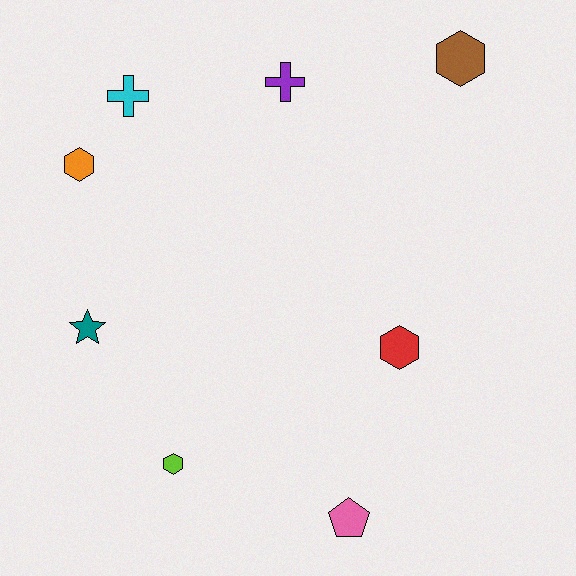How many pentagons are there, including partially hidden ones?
There is 1 pentagon.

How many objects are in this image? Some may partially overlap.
There are 8 objects.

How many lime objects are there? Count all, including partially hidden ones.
There is 1 lime object.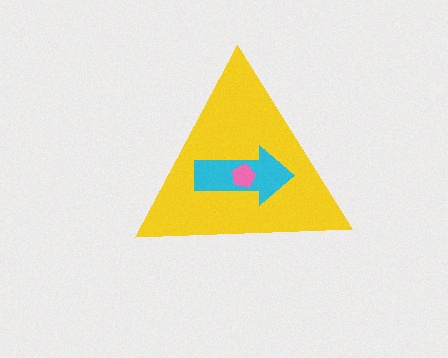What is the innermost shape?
The pink pentagon.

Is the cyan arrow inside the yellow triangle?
Yes.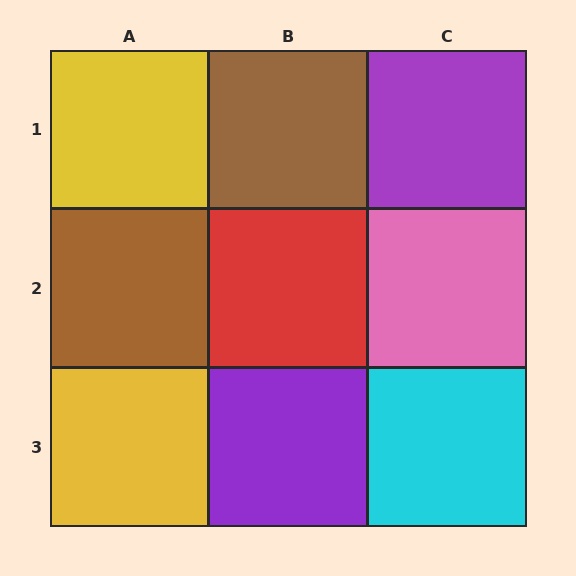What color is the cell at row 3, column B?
Purple.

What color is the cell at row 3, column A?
Yellow.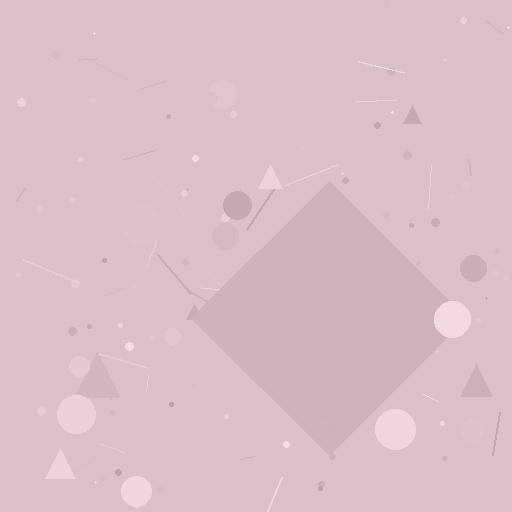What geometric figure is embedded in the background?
A diamond is embedded in the background.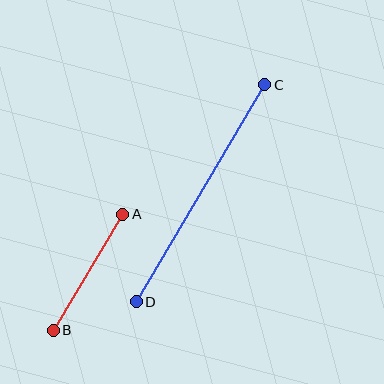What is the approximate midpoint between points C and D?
The midpoint is at approximately (201, 193) pixels.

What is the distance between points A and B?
The distance is approximately 135 pixels.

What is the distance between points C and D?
The distance is approximately 252 pixels.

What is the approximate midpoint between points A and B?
The midpoint is at approximately (88, 272) pixels.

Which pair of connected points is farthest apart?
Points C and D are farthest apart.